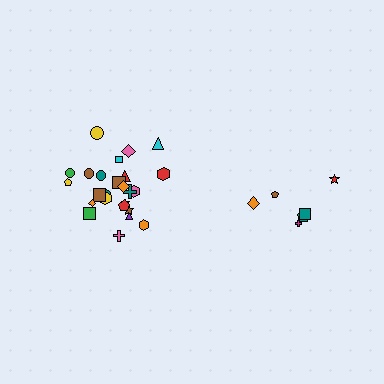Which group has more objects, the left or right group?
The left group.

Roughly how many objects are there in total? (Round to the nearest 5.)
Roughly 30 objects in total.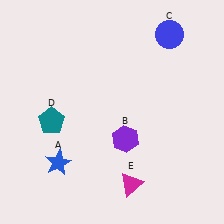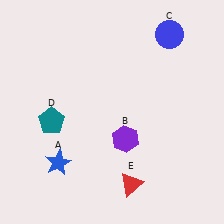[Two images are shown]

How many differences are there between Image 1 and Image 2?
There is 1 difference between the two images.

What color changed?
The triangle (E) changed from magenta in Image 1 to red in Image 2.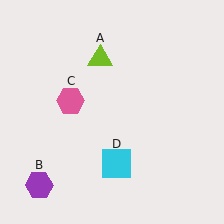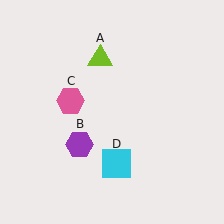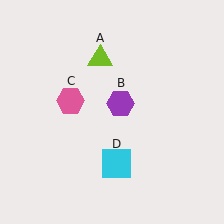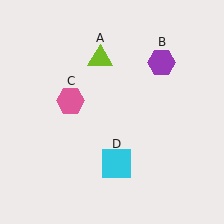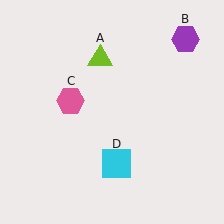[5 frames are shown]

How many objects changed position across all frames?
1 object changed position: purple hexagon (object B).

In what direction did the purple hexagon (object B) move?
The purple hexagon (object B) moved up and to the right.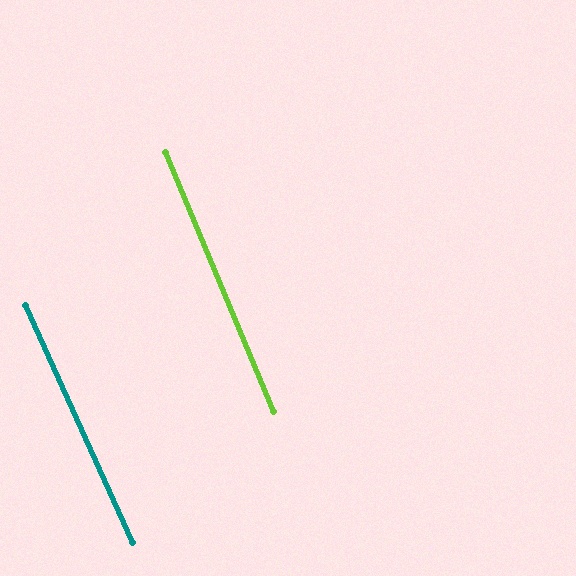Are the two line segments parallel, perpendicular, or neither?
Parallel — their directions differ by only 1.8°.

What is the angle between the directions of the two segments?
Approximately 2 degrees.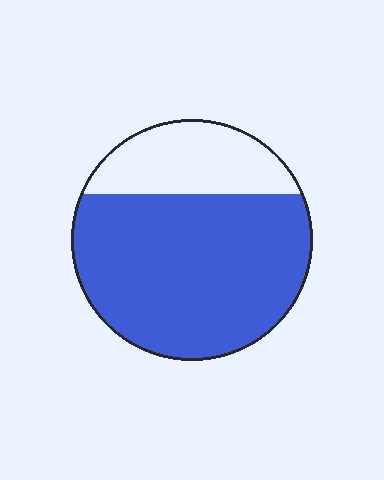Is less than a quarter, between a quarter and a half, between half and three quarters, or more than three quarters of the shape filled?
Between half and three quarters.